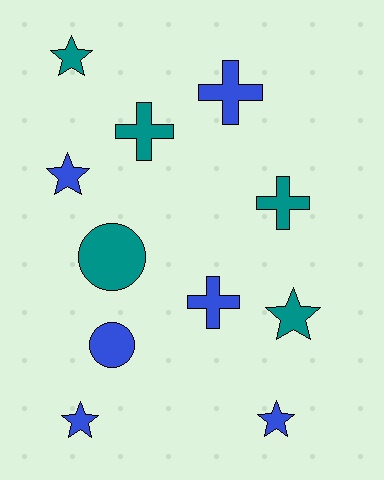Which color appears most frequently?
Blue, with 6 objects.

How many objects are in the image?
There are 11 objects.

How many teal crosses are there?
There are 2 teal crosses.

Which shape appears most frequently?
Star, with 5 objects.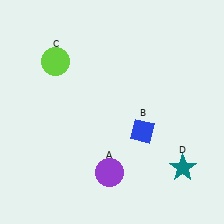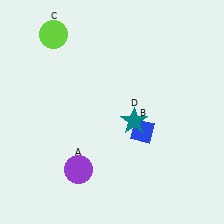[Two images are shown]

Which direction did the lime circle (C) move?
The lime circle (C) moved up.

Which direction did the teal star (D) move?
The teal star (D) moved left.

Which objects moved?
The objects that moved are: the purple circle (A), the lime circle (C), the teal star (D).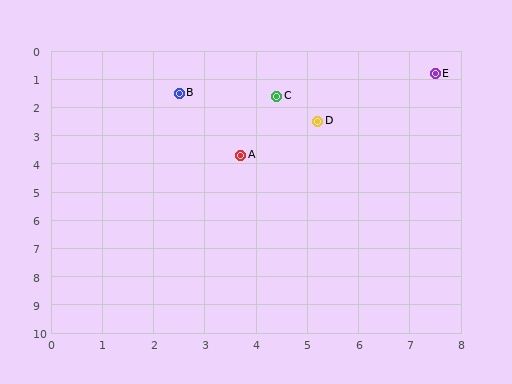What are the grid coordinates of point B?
Point B is at approximately (2.5, 1.5).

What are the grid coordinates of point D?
Point D is at approximately (5.2, 2.5).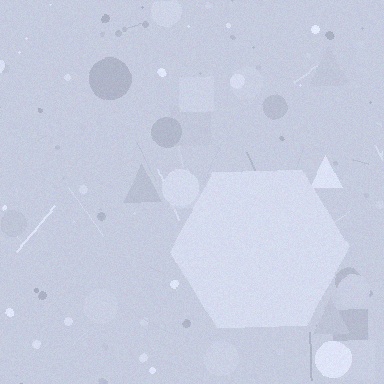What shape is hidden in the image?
A hexagon is hidden in the image.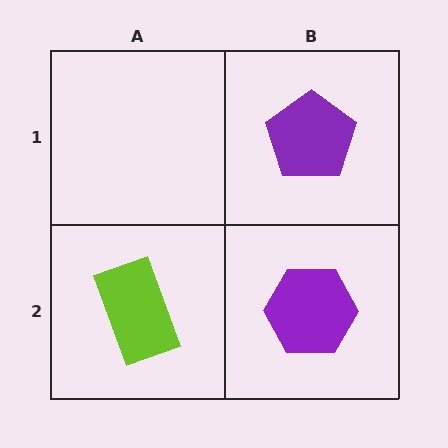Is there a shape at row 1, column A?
No, that cell is empty.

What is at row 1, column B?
A purple pentagon.